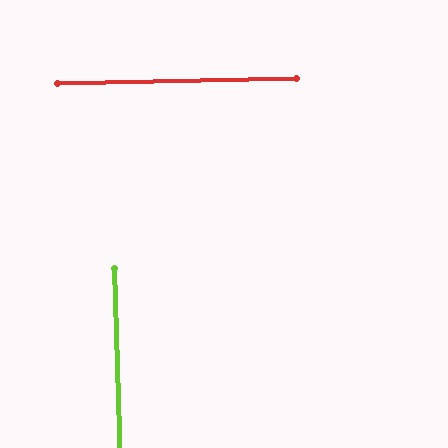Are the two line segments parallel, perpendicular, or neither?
Perpendicular — they meet at approximately 90°.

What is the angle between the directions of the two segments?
Approximately 90 degrees.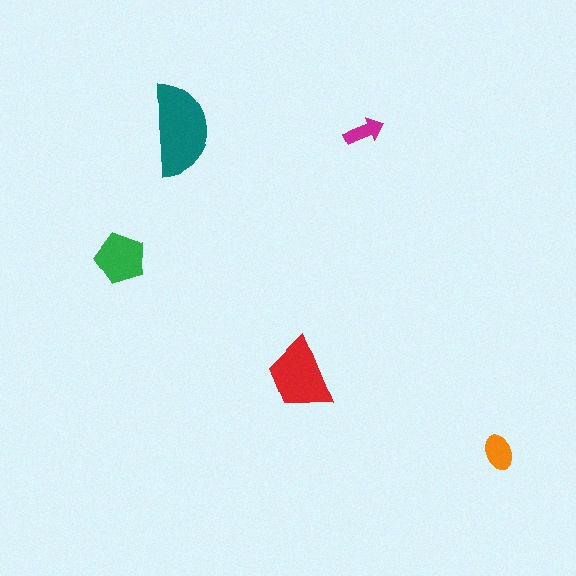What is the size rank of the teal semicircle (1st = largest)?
1st.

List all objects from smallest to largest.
The magenta arrow, the orange ellipse, the green pentagon, the red trapezoid, the teal semicircle.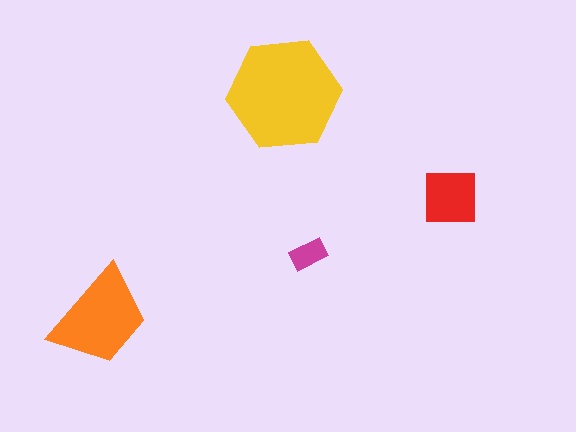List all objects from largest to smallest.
The yellow hexagon, the orange trapezoid, the red square, the magenta rectangle.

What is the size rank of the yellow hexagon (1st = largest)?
1st.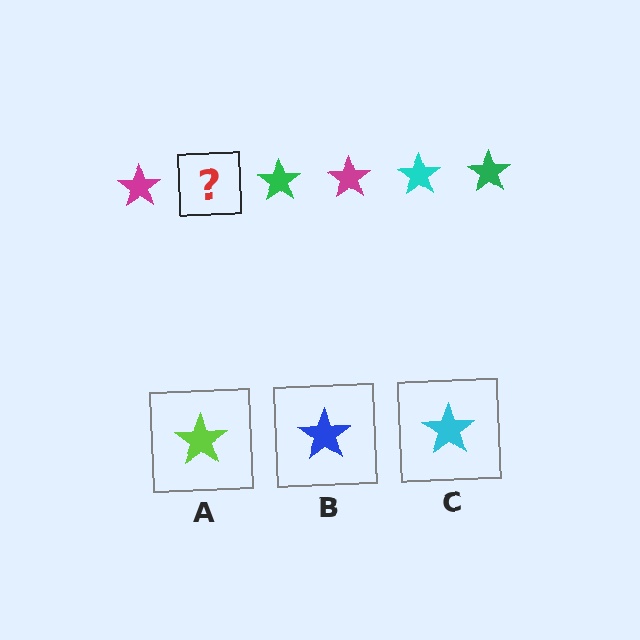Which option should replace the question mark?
Option C.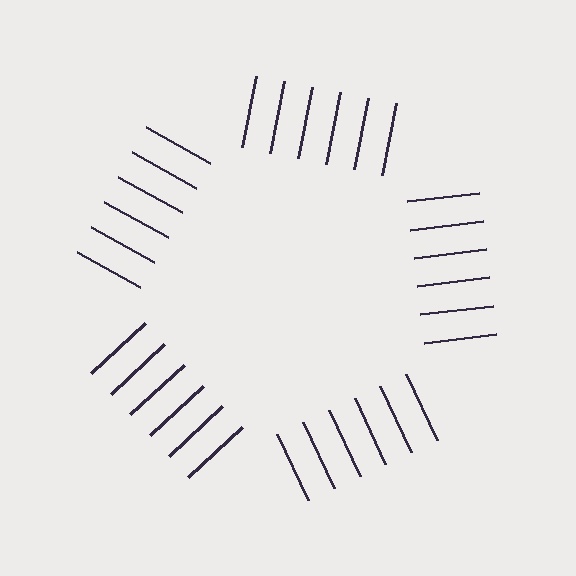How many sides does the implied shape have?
5 sides — the line-ends trace a pentagon.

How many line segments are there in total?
30 — 6 along each of the 5 edges.